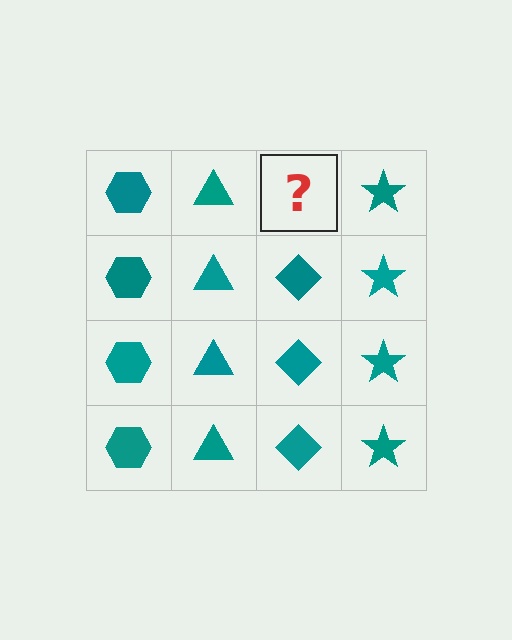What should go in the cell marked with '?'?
The missing cell should contain a teal diamond.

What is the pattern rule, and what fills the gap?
The rule is that each column has a consistent shape. The gap should be filled with a teal diamond.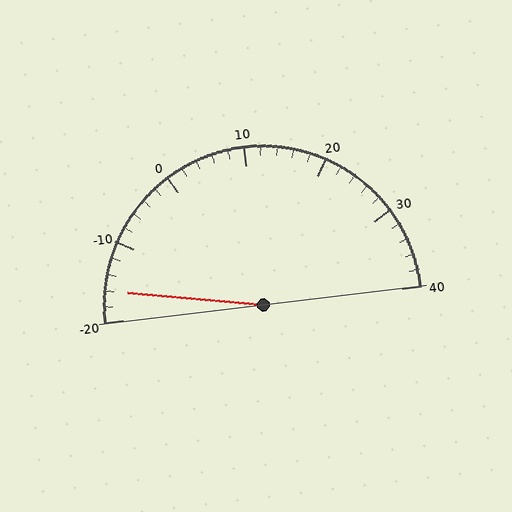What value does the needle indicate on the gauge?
The needle indicates approximately -16.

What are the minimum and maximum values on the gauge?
The gauge ranges from -20 to 40.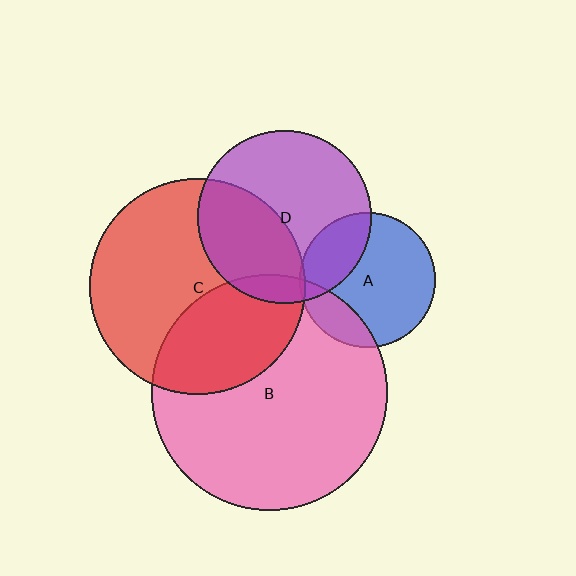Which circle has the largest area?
Circle B (pink).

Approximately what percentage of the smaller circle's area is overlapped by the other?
Approximately 35%.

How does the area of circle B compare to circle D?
Approximately 1.8 times.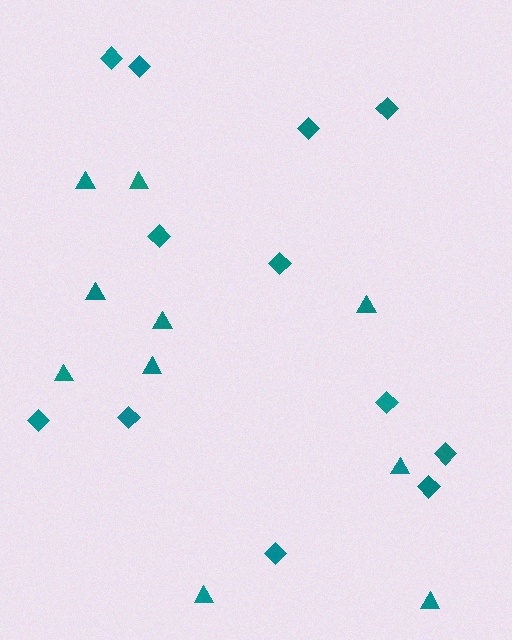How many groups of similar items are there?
There are 2 groups: one group of diamonds (12) and one group of triangles (10).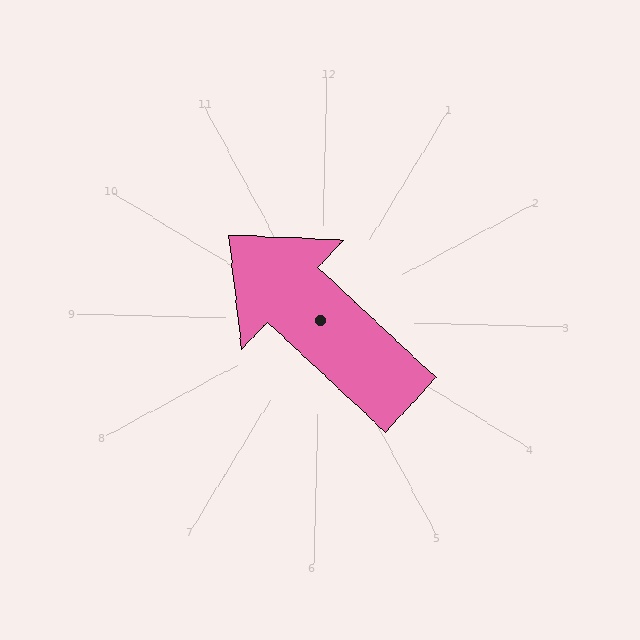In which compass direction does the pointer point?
Northwest.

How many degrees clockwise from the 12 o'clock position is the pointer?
Approximately 312 degrees.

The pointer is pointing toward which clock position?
Roughly 10 o'clock.